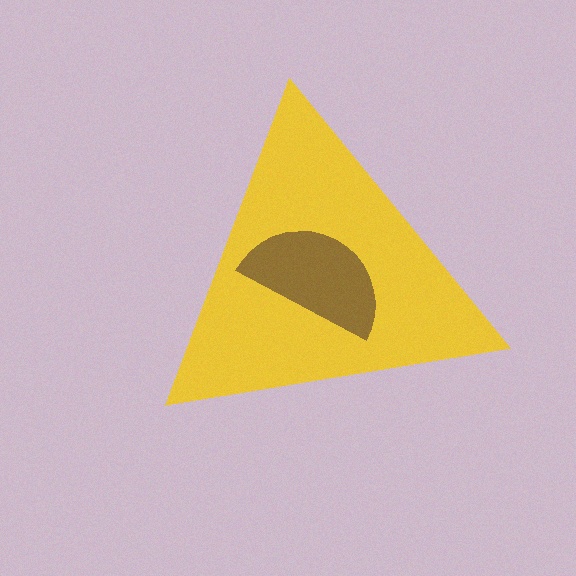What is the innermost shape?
The brown semicircle.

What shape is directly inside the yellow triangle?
The brown semicircle.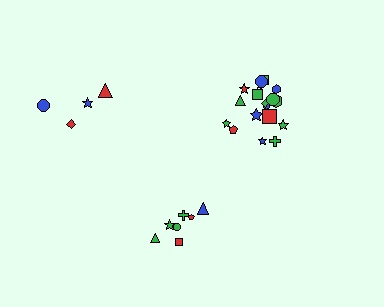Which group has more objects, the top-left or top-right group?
The top-right group.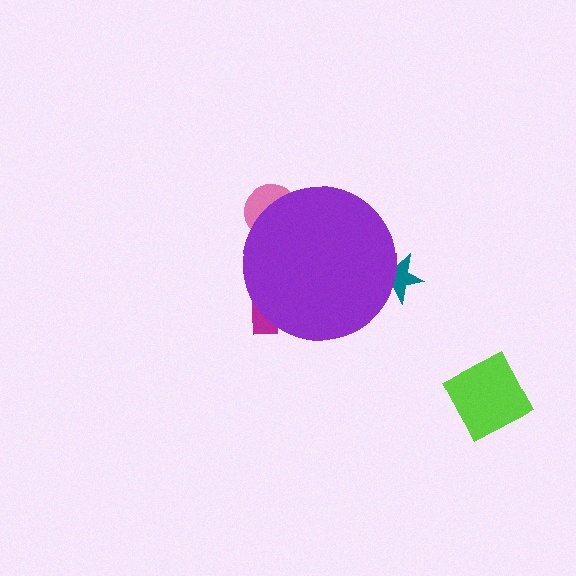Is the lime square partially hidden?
No, the lime square is fully visible.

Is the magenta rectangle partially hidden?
Yes, the magenta rectangle is partially hidden behind the purple circle.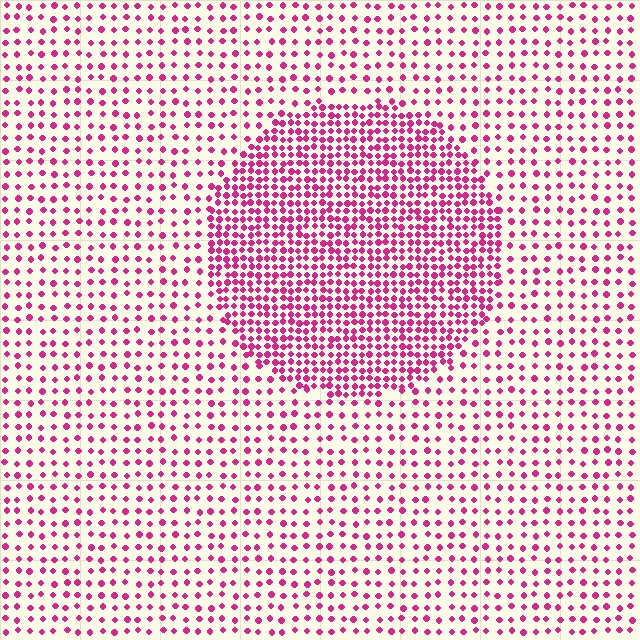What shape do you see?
I see a circle.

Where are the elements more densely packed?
The elements are more densely packed inside the circle boundary.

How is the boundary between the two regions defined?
The boundary is defined by a change in element density (approximately 2.3x ratio). All elements are the same color, size, and shape.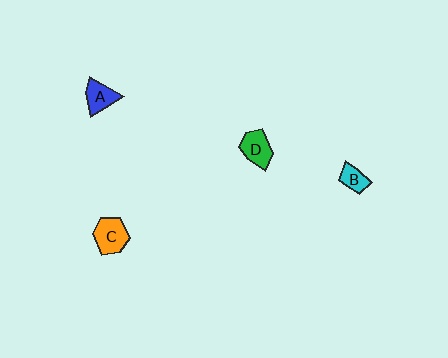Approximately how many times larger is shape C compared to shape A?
Approximately 1.3 times.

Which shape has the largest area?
Shape C (orange).